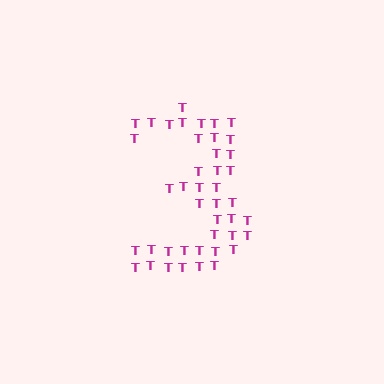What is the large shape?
The large shape is the digit 3.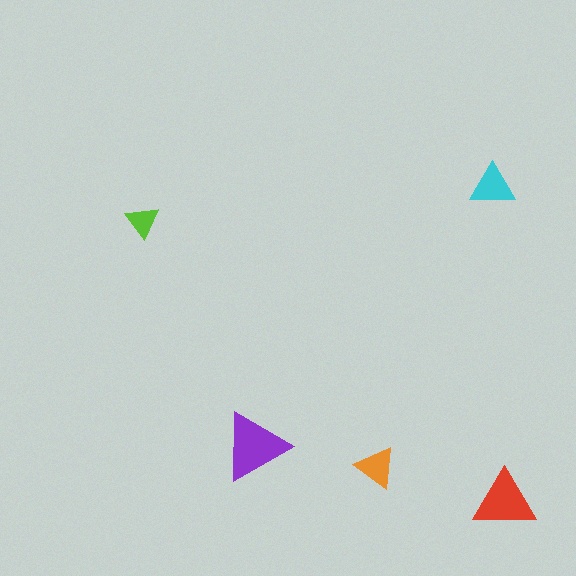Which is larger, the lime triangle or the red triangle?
The red one.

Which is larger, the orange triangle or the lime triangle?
The orange one.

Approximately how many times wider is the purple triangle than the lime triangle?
About 2 times wider.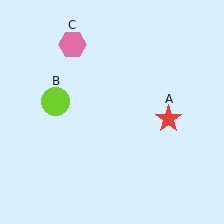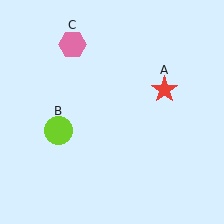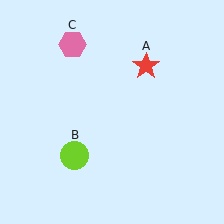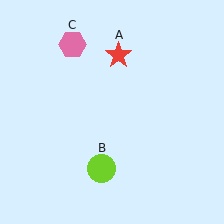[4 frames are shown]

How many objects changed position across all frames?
2 objects changed position: red star (object A), lime circle (object B).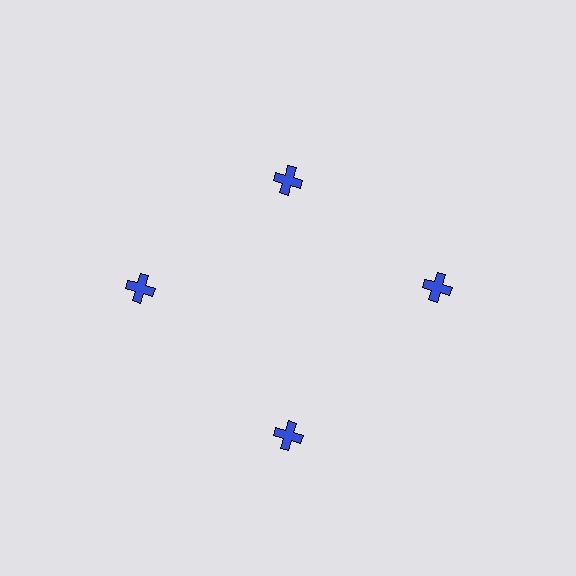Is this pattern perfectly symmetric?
No. The 4 blue crosses are arranged in a ring, but one element near the 12 o'clock position is pulled inward toward the center, breaking the 4-fold rotational symmetry.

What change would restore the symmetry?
The symmetry would be restored by moving it outward, back onto the ring so that all 4 crosses sit at equal angles and equal distance from the center.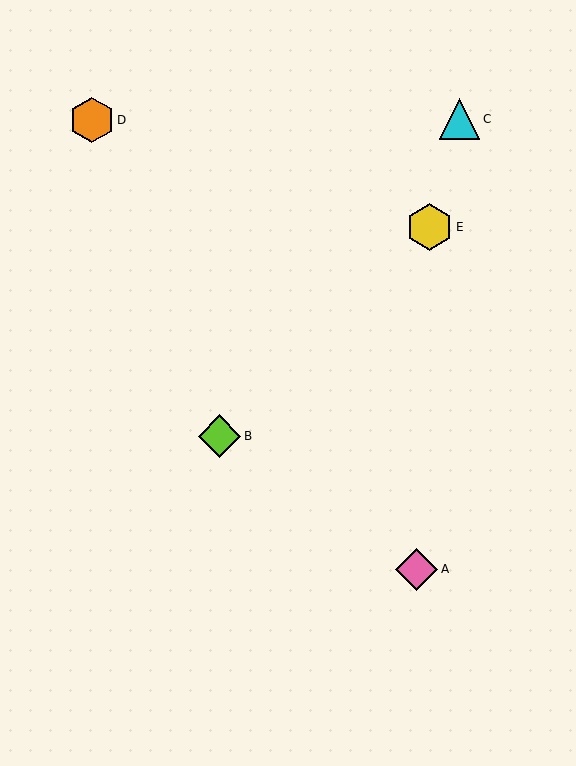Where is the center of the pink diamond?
The center of the pink diamond is at (417, 569).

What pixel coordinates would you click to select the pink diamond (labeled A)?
Click at (417, 569) to select the pink diamond A.